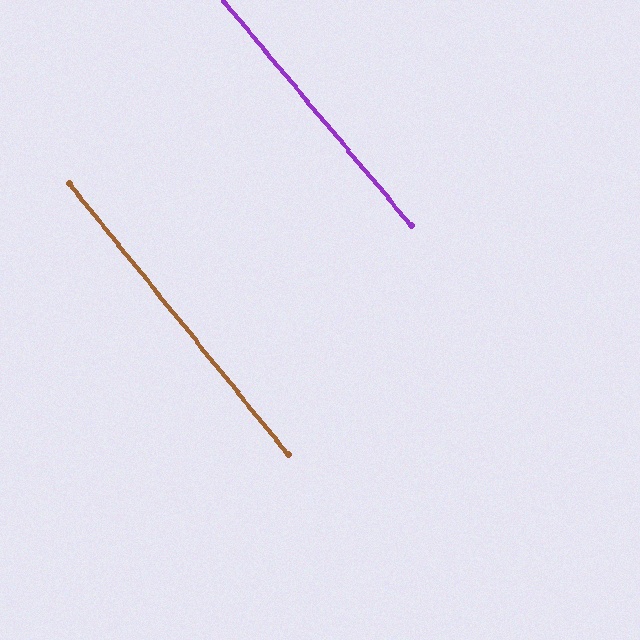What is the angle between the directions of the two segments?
Approximately 1 degree.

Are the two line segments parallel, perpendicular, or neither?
Parallel — their directions differ by only 0.8°.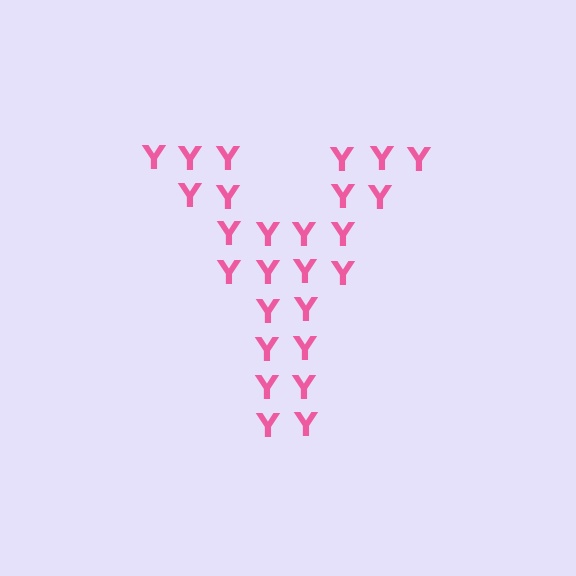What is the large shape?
The large shape is the letter Y.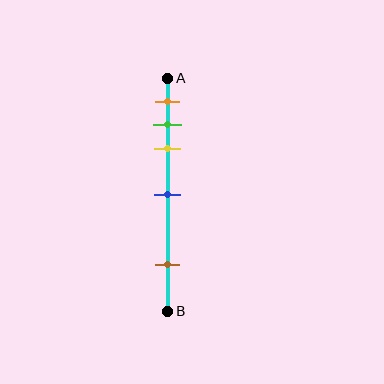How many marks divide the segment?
There are 5 marks dividing the segment.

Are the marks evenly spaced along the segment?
No, the marks are not evenly spaced.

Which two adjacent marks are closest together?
The green and yellow marks are the closest adjacent pair.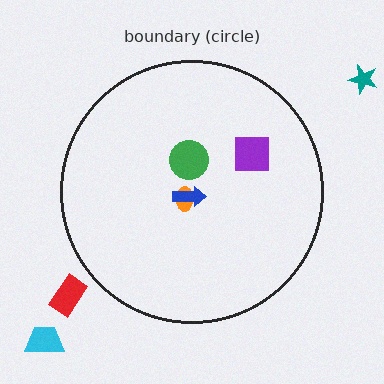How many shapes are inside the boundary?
4 inside, 3 outside.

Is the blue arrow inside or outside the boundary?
Inside.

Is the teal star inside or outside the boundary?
Outside.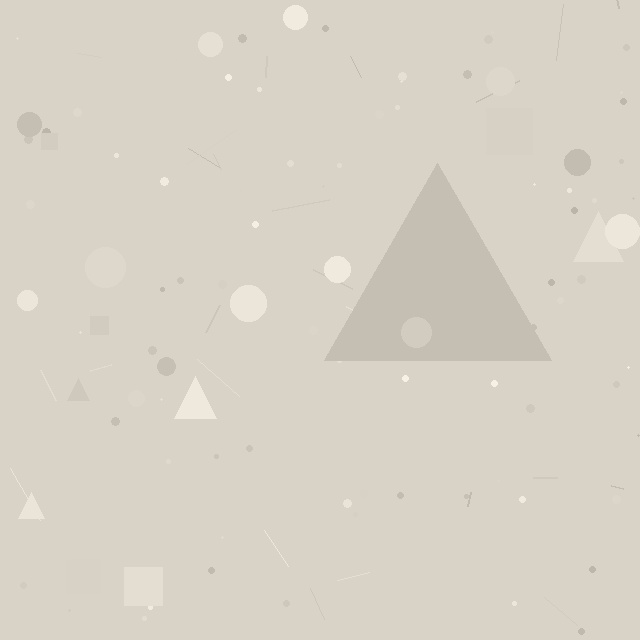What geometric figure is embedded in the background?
A triangle is embedded in the background.